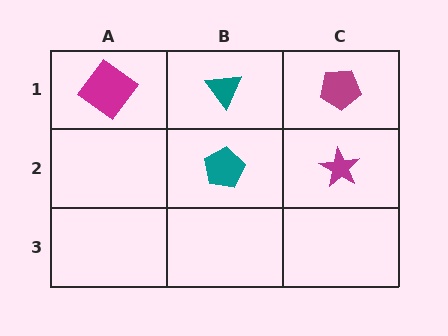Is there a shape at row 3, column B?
No, that cell is empty.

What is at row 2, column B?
A teal pentagon.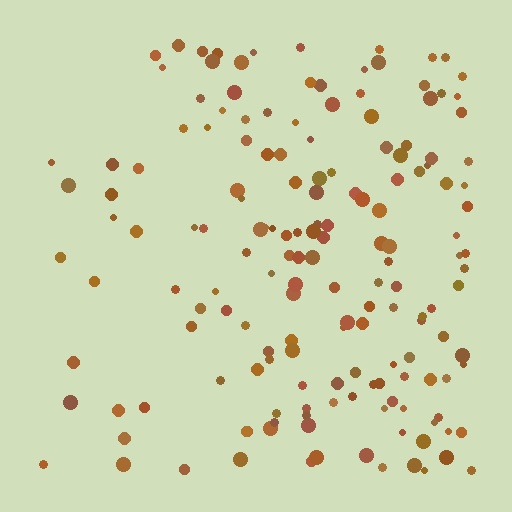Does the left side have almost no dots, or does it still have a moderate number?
Still a moderate number, just noticeably fewer than the right.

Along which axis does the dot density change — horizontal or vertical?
Horizontal.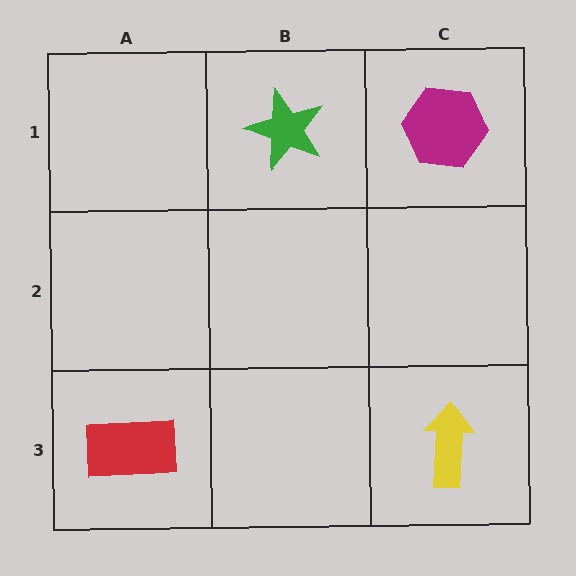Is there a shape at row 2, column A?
No, that cell is empty.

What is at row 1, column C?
A magenta hexagon.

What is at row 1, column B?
A green star.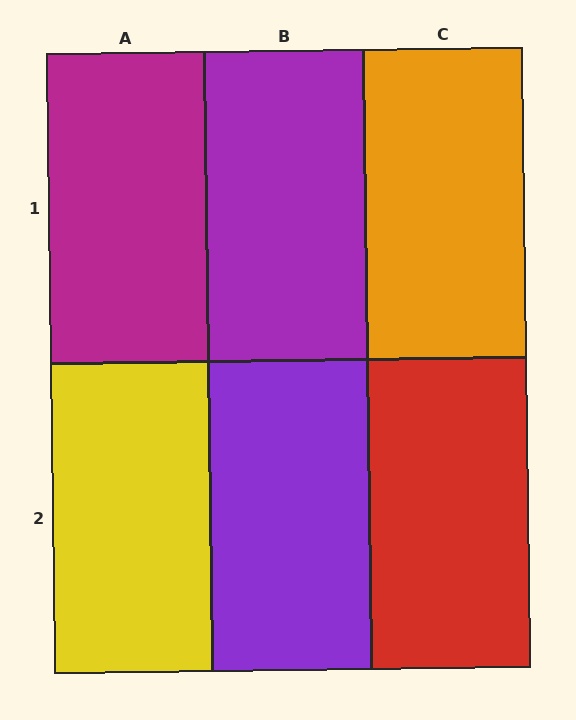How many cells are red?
1 cell is red.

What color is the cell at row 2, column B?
Purple.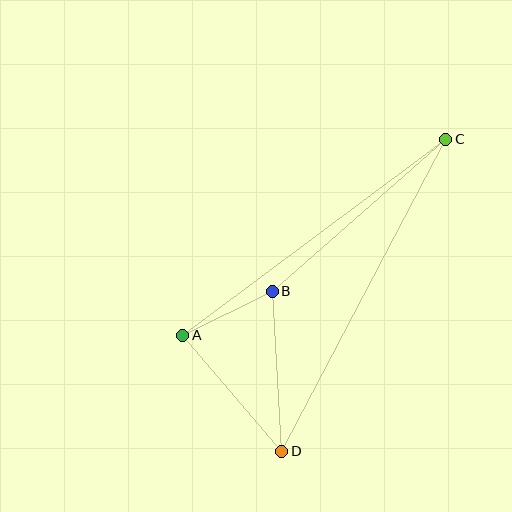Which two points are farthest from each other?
Points C and D are farthest from each other.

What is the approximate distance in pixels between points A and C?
The distance between A and C is approximately 328 pixels.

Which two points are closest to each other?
Points A and B are closest to each other.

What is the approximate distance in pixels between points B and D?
The distance between B and D is approximately 160 pixels.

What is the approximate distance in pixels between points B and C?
The distance between B and C is approximately 231 pixels.